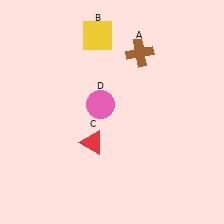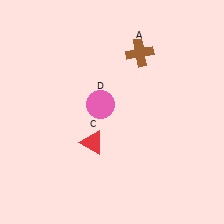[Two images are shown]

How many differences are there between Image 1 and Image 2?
There is 1 difference between the two images.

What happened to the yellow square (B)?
The yellow square (B) was removed in Image 2. It was in the top-left area of Image 1.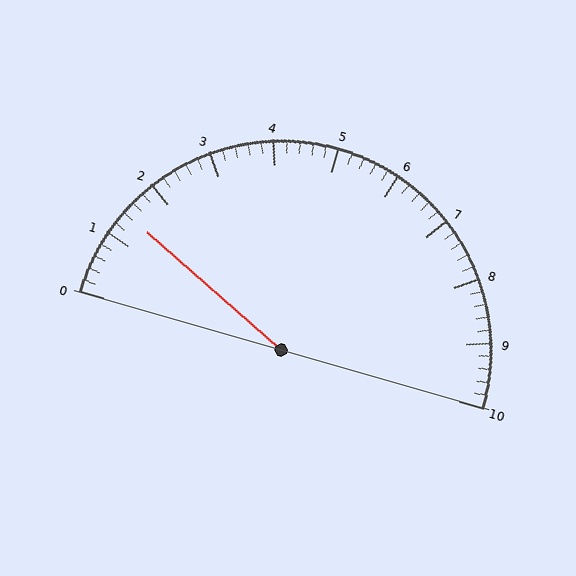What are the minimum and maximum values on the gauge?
The gauge ranges from 0 to 10.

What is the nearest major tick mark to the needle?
The nearest major tick mark is 1.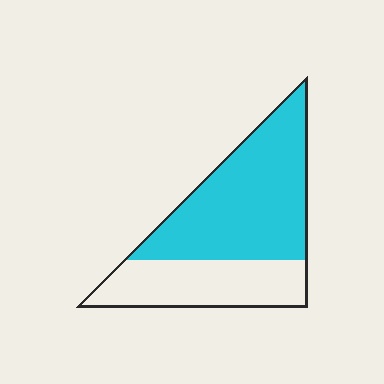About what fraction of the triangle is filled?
About five eighths (5/8).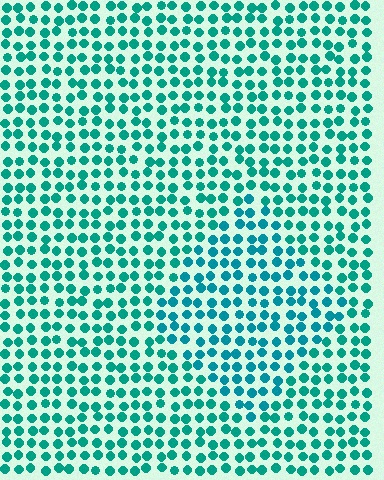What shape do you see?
I see a diamond.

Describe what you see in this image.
The image is filled with small teal elements in a uniform arrangement. A diamond-shaped region is visible where the elements are tinted to a slightly different hue, forming a subtle color boundary.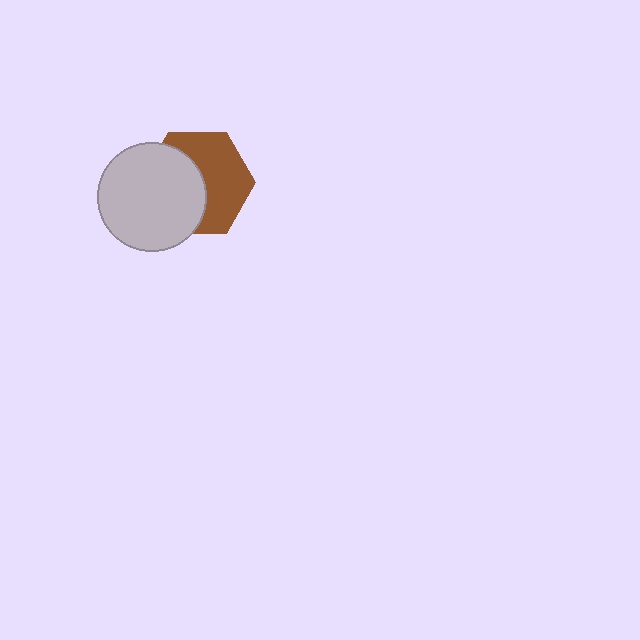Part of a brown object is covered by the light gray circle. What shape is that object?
It is a hexagon.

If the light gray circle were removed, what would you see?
You would see the complete brown hexagon.